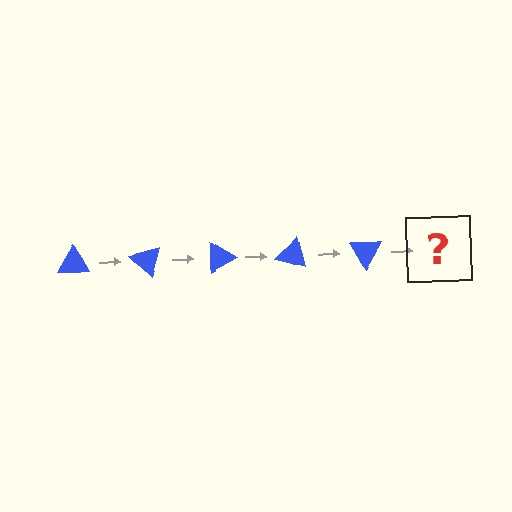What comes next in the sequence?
The next element should be a blue triangle rotated 225 degrees.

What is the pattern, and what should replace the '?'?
The pattern is that the triangle rotates 45 degrees each step. The '?' should be a blue triangle rotated 225 degrees.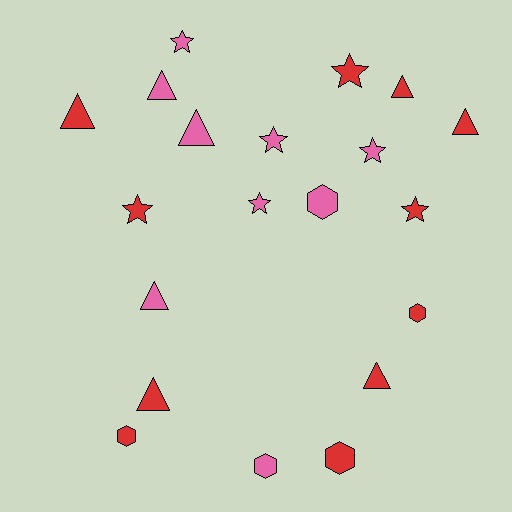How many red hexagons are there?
There are 3 red hexagons.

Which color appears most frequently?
Red, with 11 objects.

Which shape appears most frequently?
Triangle, with 8 objects.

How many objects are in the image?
There are 20 objects.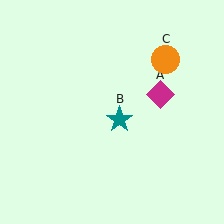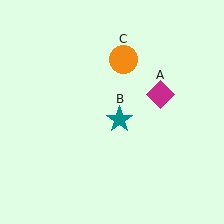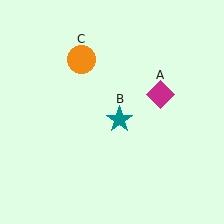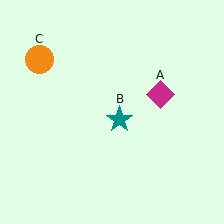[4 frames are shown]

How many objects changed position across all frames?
1 object changed position: orange circle (object C).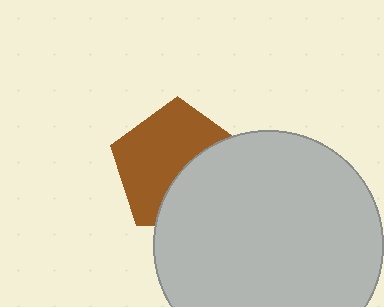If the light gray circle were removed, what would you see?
You would see the complete brown pentagon.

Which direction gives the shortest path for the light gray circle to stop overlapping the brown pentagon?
Moving toward the lower-right gives the shortest separation.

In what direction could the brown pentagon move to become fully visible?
The brown pentagon could move toward the upper-left. That would shift it out from behind the light gray circle entirely.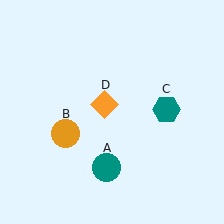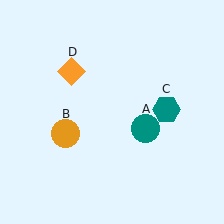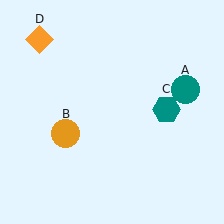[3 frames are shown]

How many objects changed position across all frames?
2 objects changed position: teal circle (object A), orange diamond (object D).